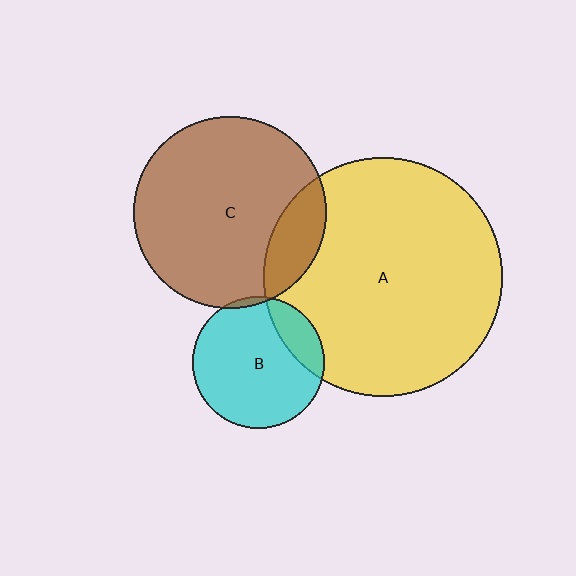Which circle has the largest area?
Circle A (yellow).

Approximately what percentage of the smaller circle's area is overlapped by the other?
Approximately 5%.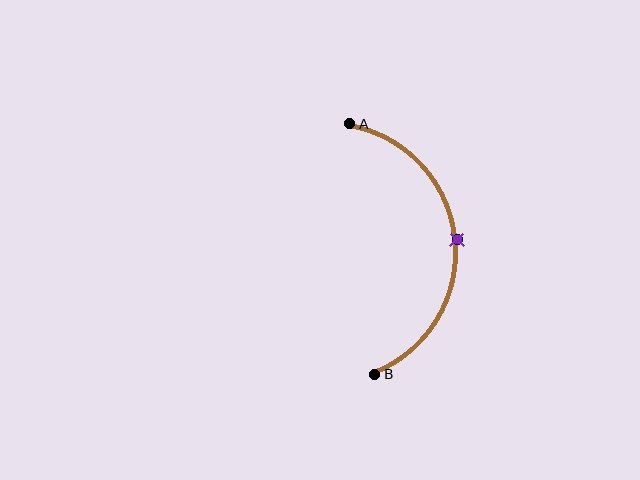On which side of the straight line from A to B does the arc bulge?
The arc bulges to the right of the straight line connecting A and B.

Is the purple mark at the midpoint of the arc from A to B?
Yes. The purple mark lies on the arc at equal arc-length from both A and B — it is the arc midpoint.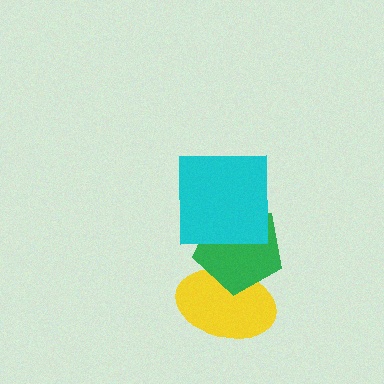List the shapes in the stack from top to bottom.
From top to bottom: the cyan square, the green pentagon, the yellow ellipse.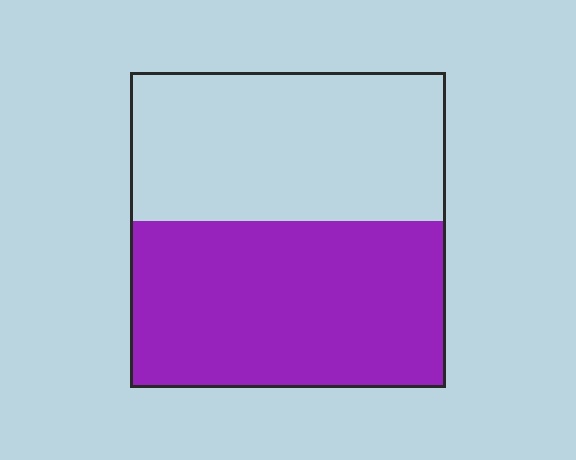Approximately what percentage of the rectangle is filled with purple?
Approximately 55%.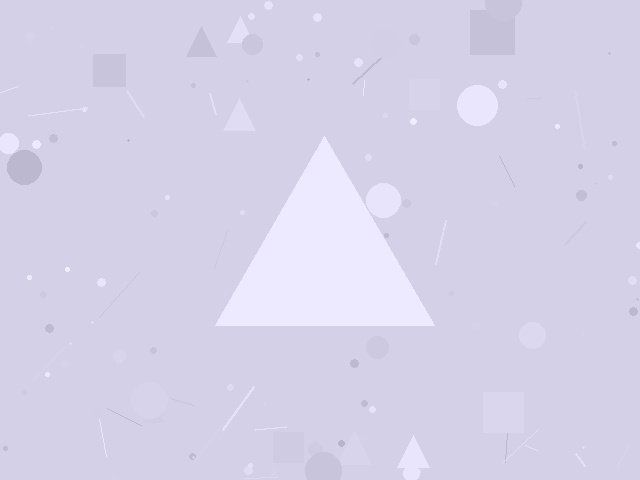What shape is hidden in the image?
A triangle is hidden in the image.